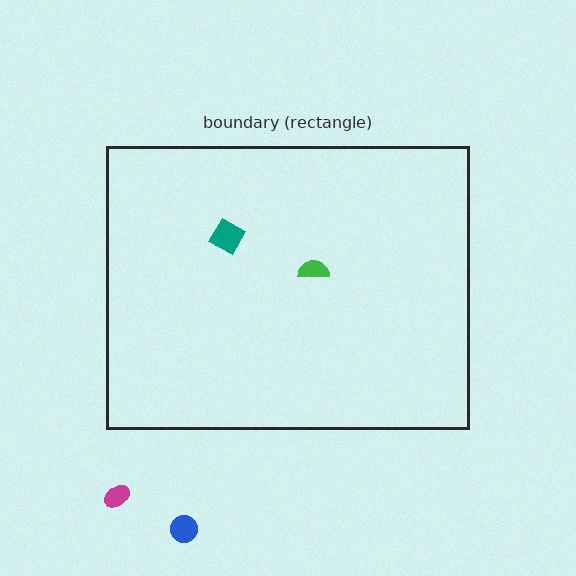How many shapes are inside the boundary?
2 inside, 2 outside.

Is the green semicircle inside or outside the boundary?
Inside.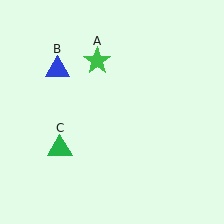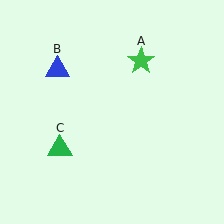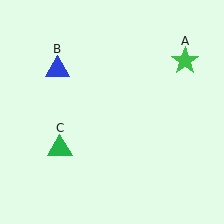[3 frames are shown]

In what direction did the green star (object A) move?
The green star (object A) moved right.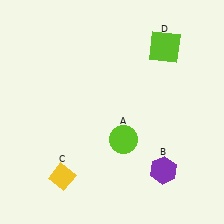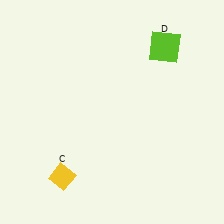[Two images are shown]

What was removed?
The purple hexagon (B), the lime circle (A) were removed in Image 2.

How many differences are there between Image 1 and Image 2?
There are 2 differences between the two images.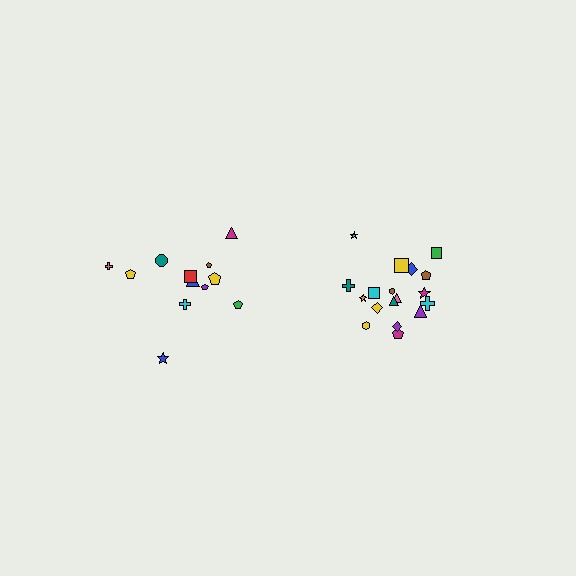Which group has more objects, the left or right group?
The right group.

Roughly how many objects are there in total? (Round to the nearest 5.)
Roughly 30 objects in total.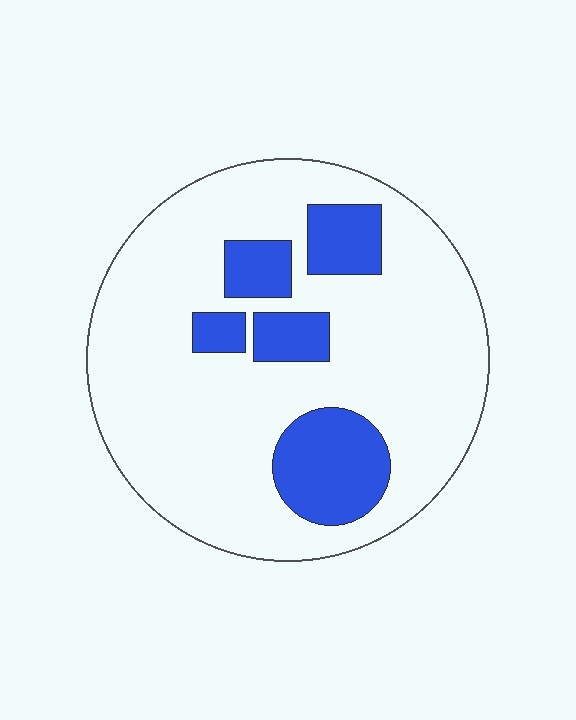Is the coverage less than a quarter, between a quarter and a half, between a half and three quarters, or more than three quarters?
Less than a quarter.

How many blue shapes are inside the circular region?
5.